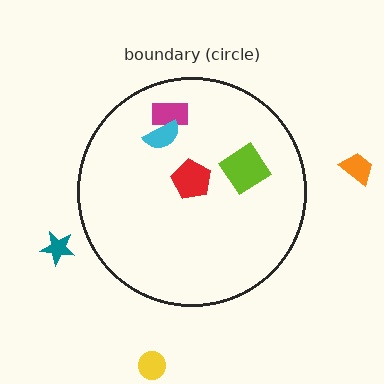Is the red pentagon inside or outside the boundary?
Inside.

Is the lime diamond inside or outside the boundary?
Inside.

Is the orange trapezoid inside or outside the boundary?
Outside.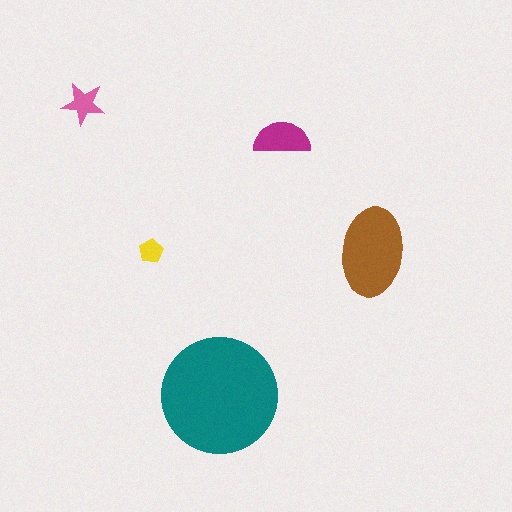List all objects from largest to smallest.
The teal circle, the brown ellipse, the magenta semicircle, the pink star, the yellow pentagon.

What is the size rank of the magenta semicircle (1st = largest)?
3rd.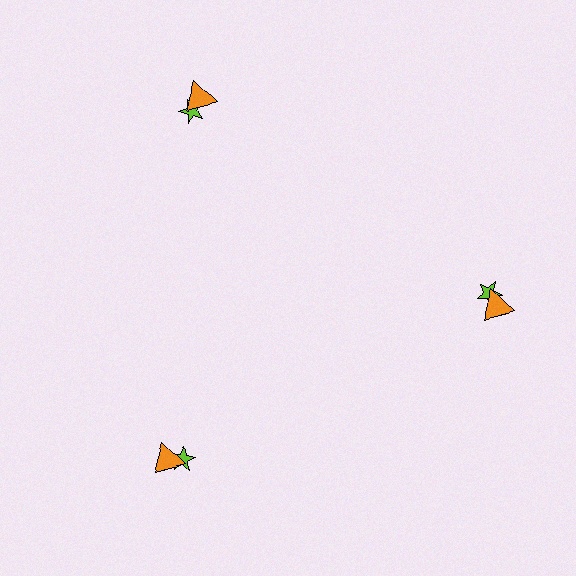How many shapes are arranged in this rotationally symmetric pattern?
There are 6 shapes, arranged in 3 groups of 2.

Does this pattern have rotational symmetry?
Yes, this pattern has 3-fold rotational symmetry. It looks the same after rotating 120 degrees around the center.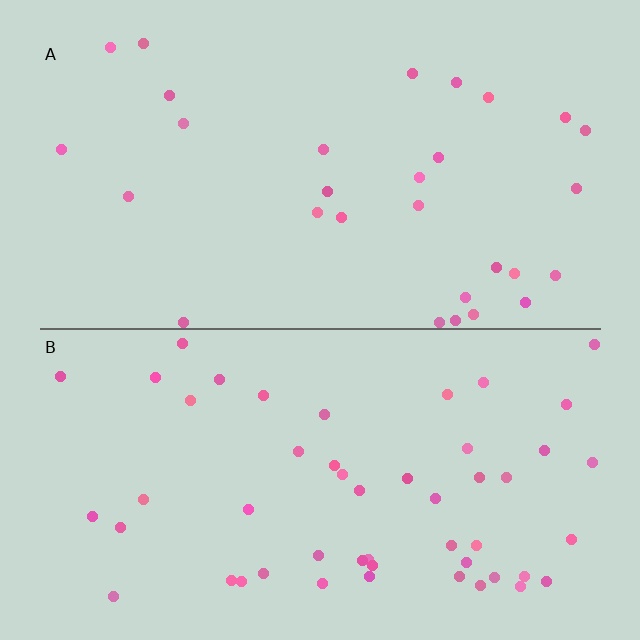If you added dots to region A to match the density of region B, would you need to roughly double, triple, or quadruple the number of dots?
Approximately double.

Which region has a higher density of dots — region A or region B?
B (the bottom).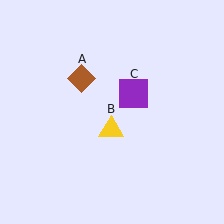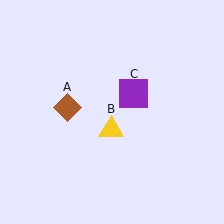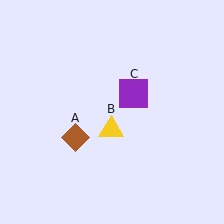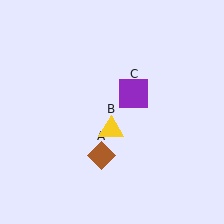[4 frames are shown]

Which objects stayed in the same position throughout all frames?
Yellow triangle (object B) and purple square (object C) remained stationary.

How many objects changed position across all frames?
1 object changed position: brown diamond (object A).